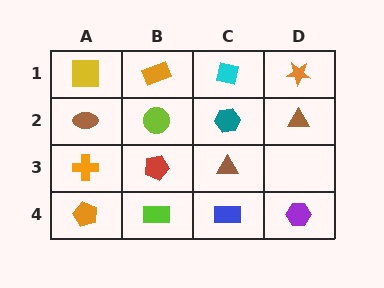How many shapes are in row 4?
4 shapes.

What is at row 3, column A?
An orange cross.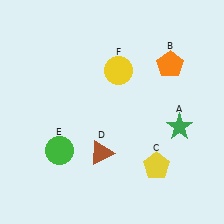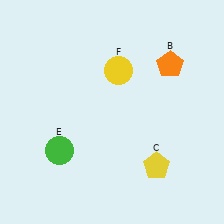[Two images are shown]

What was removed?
The green star (A), the brown triangle (D) were removed in Image 2.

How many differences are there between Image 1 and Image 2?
There are 2 differences between the two images.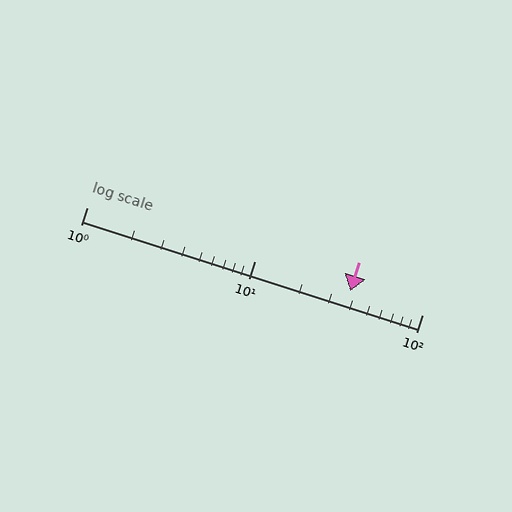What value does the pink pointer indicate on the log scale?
The pointer indicates approximately 37.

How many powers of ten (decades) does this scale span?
The scale spans 2 decades, from 1 to 100.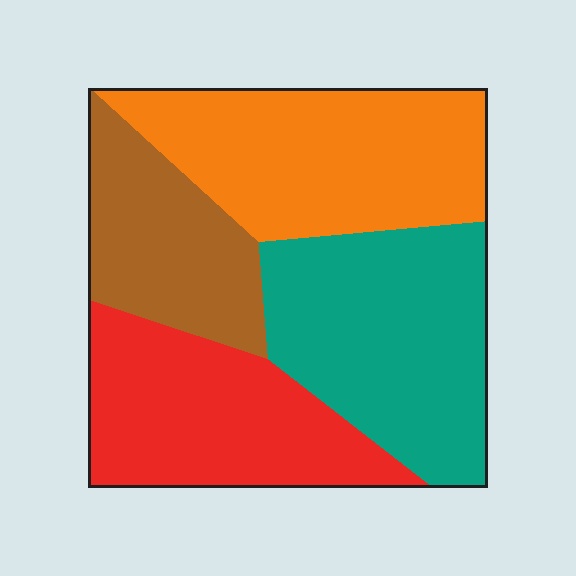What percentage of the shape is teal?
Teal covers about 30% of the shape.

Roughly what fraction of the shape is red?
Red covers about 25% of the shape.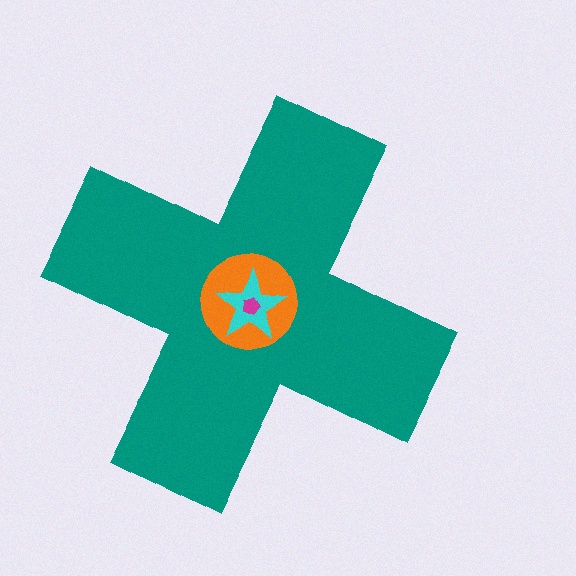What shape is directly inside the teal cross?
The orange circle.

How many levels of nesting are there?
4.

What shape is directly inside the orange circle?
The cyan star.